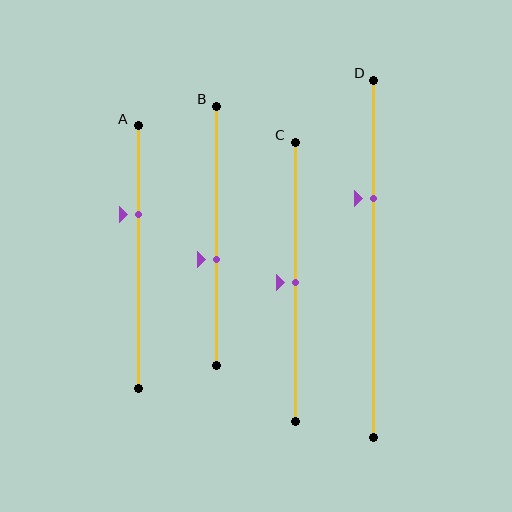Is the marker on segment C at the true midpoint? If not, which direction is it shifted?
Yes, the marker on segment C is at the true midpoint.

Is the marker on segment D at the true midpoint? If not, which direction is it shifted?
No, the marker on segment D is shifted upward by about 17% of the segment length.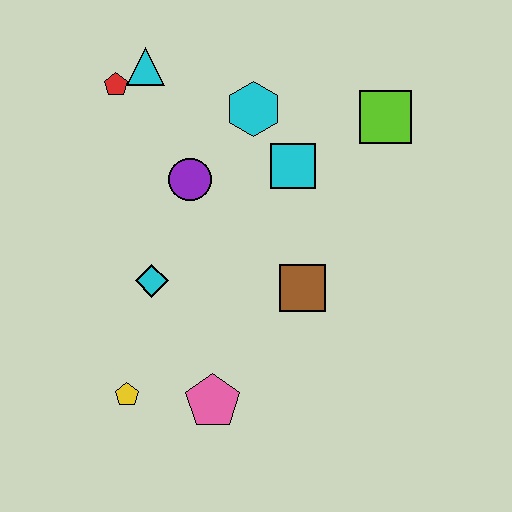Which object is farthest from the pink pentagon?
The cyan triangle is farthest from the pink pentagon.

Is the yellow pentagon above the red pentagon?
No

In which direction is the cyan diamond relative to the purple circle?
The cyan diamond is below the purple circle.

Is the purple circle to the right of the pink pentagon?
No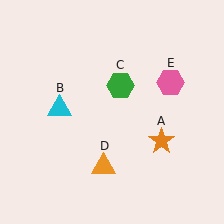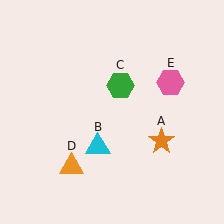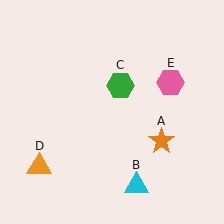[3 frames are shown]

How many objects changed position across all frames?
2 objects changed position: cyan triangle (object B), orange triangle (object D).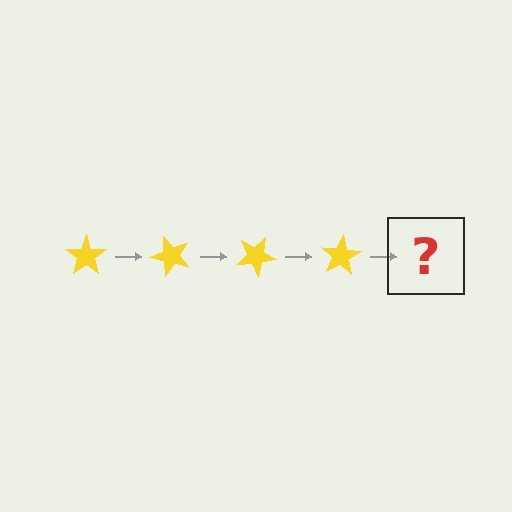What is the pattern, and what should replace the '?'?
The pattern is that the star rotates 50 degrees each step. The '?' should be a yellow star rotated 200 degrees.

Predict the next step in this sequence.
The next step is a yellow star rotated 200 degrees.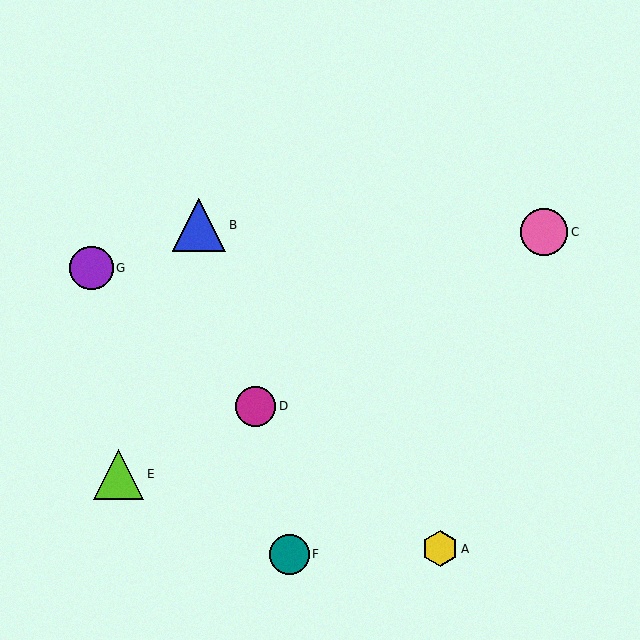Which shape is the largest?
The blue triangle (labeled B) is the largest.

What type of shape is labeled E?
Shape E is a lime triangle.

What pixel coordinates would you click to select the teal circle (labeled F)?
Click at (290, 554) to select the teal circle F.